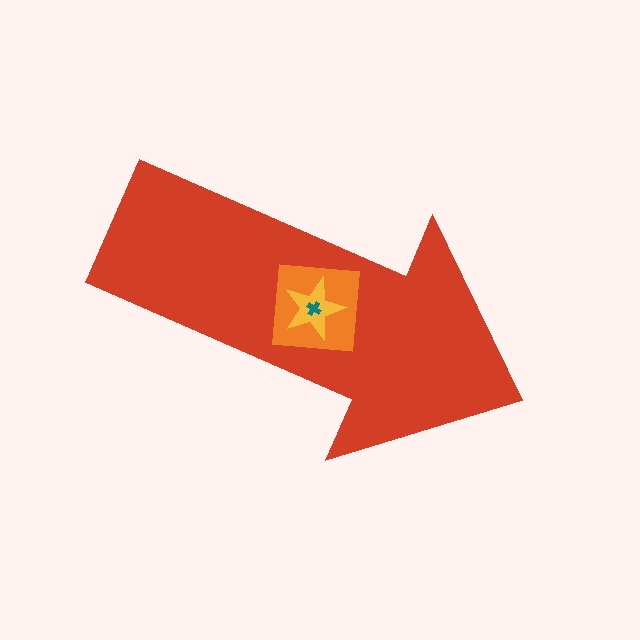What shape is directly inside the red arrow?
The orange square.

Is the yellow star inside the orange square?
Yes.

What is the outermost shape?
The red arrow.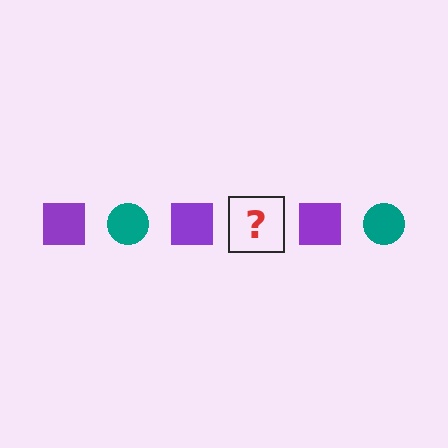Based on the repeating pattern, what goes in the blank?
The blank should be a teal circle.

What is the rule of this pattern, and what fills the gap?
The rule is that the pattern alternates between purple square and teal circle. The gap should be filled with a teal circle.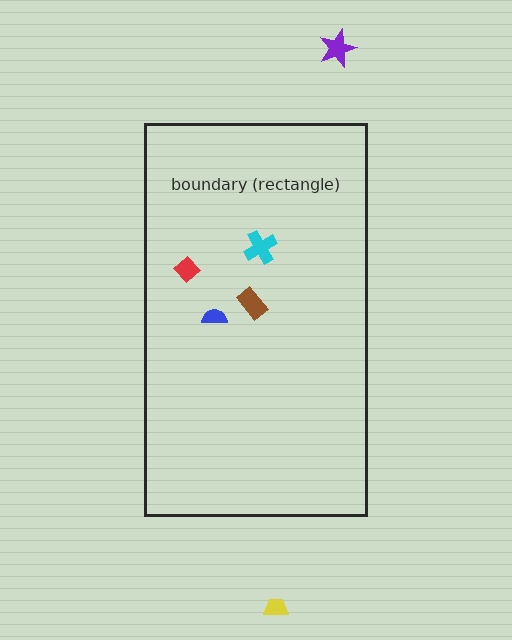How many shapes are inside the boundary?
4 inside, 2 outside.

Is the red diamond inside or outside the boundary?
Inside.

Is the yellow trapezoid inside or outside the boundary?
Outside.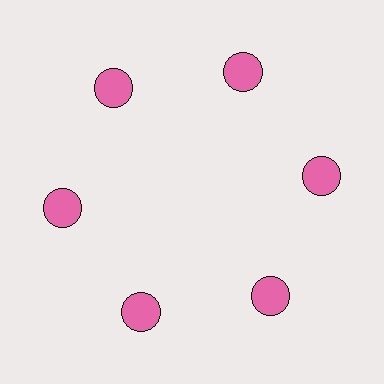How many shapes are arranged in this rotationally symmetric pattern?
There are 6 shapes, arranged in 6 groups of 1.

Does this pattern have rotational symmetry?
Yes, this pattern has 6-fold rotational symmetry. It looks the same after rotating 60 degrees around the center.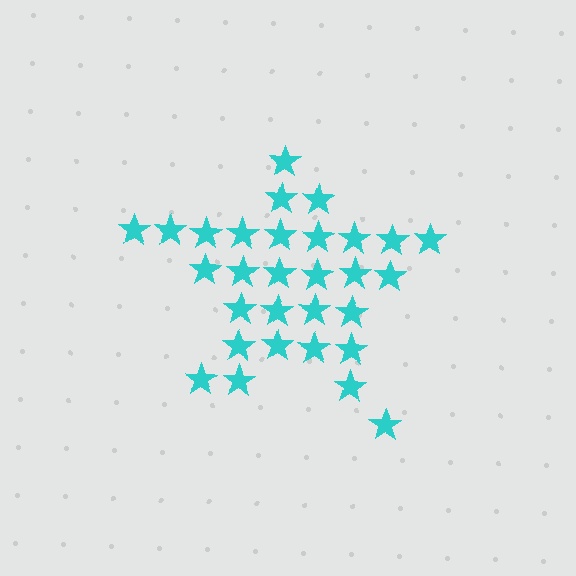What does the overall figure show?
The overall figure shows a star.